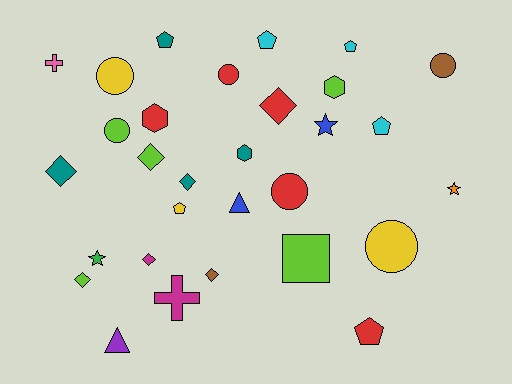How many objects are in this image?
There are 30 objects.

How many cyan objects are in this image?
There are 3 cyan objects.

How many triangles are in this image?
There are 2 triangles.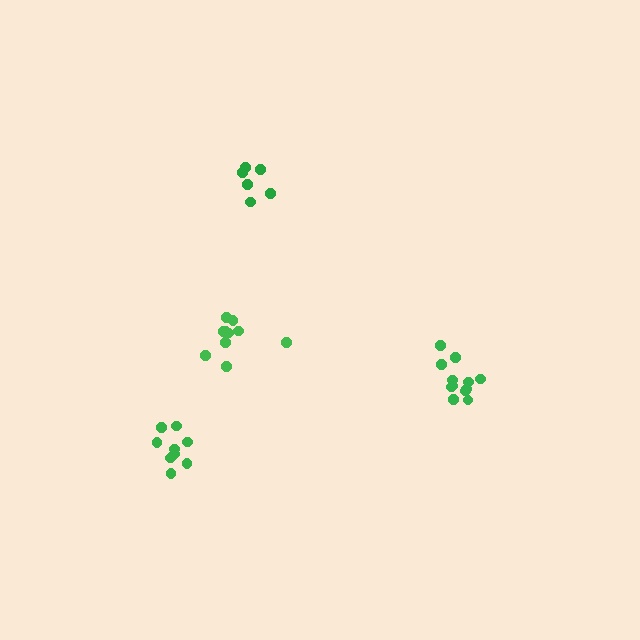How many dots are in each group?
Group 1: 10 dots, Group 2: 12 dots, Group 3: 9 dots, Group 4: 6 dots (37 total).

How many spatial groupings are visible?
There are 4 spatial groupings.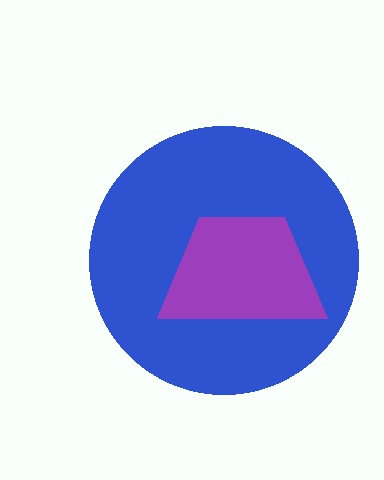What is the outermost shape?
The blue circle.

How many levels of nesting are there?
2.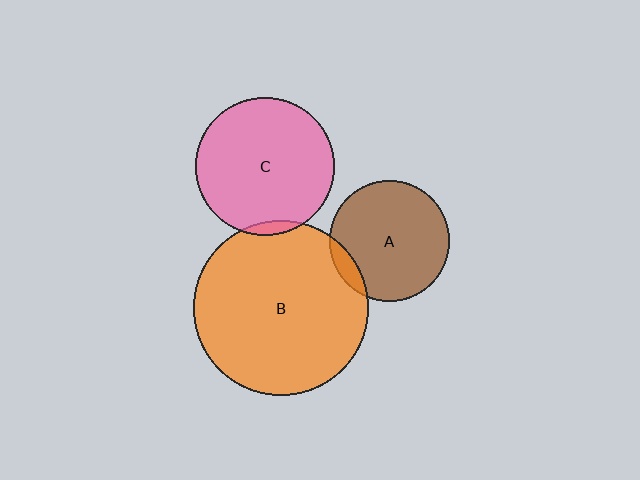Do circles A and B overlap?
Yes.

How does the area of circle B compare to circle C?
Approximately 1.6 times.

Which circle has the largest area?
Circle B (orange).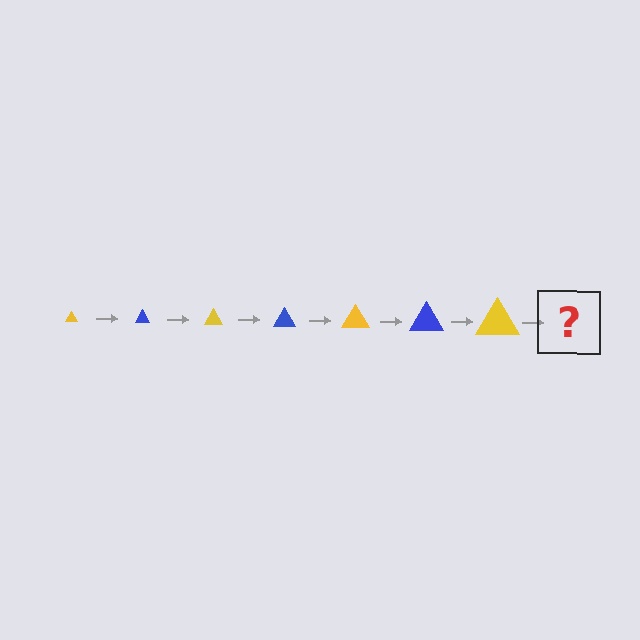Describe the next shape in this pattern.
It should be a blue triangle, larger than the previous one.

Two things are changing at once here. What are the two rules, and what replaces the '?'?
The two rules are that the triangle grows larger each step and the color cycles through yellow and blue. The '?' should be a blue triangle, larger than the previous one.